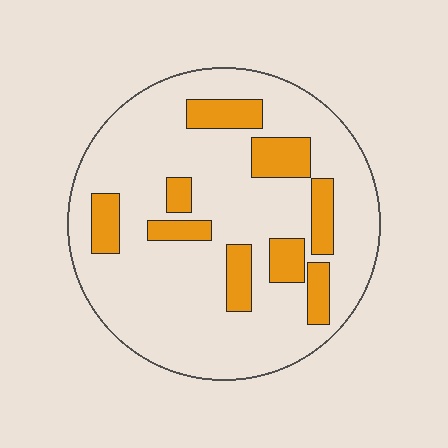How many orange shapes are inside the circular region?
9.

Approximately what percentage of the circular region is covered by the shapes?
Approximately 20%.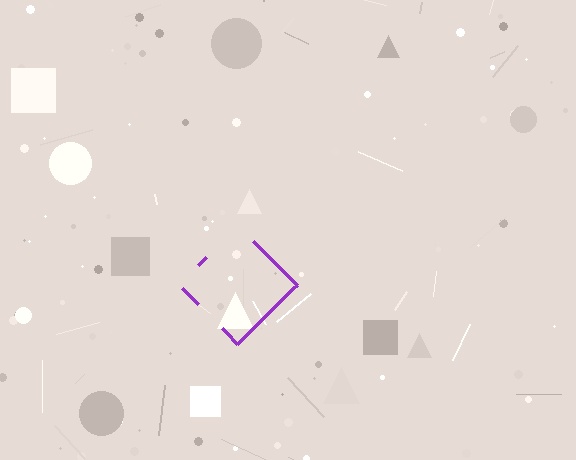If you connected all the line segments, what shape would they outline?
They would outline a diamond.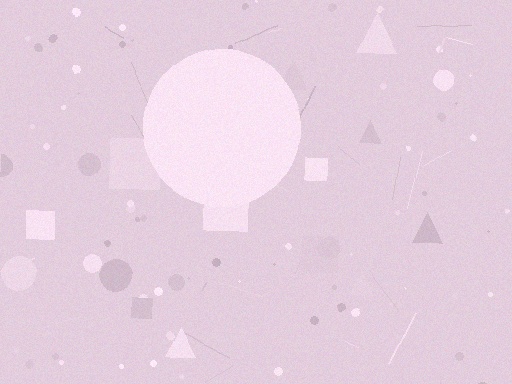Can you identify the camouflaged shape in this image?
The camouflaged shape is a circle.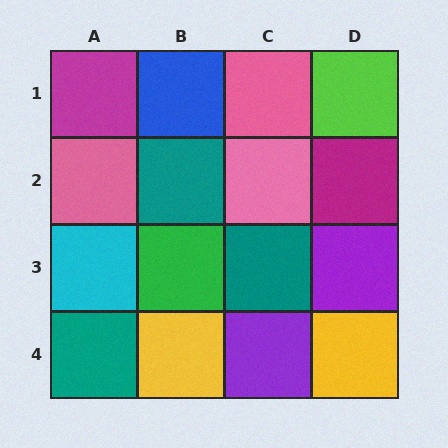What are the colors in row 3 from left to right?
Cyan, green, teal, purple.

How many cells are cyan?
1 cell is cyan.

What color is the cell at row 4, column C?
Purple.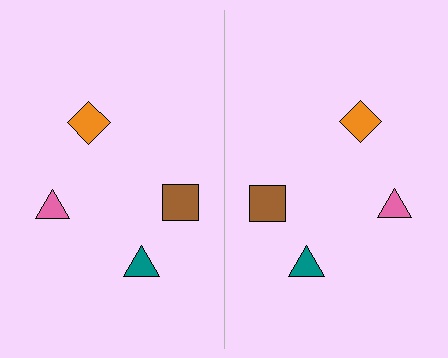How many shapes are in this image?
There are 8 shapes in this image.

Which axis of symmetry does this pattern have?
The pattern has a vertical axis of symmetry running through the center of the image.